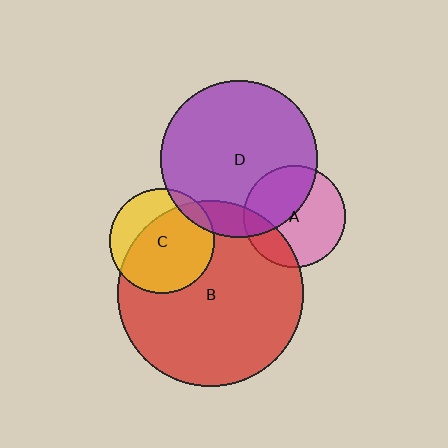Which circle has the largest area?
Circle B (red).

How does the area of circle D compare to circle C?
Approximately 2.2 times.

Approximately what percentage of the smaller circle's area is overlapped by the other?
Approximately 20%.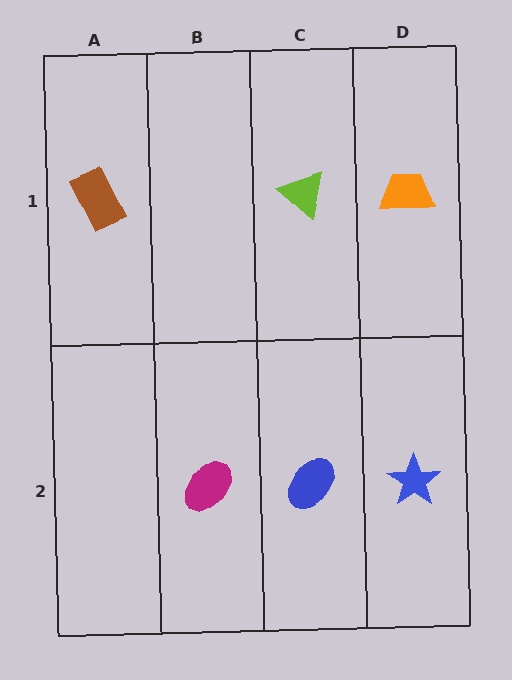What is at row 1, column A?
A brown rectangle.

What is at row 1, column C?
A lime triangle.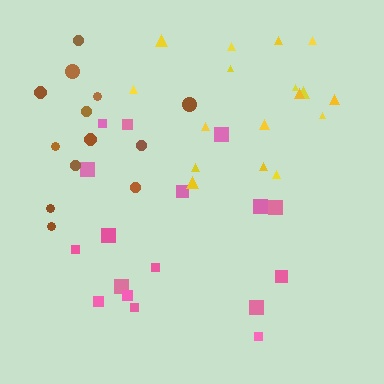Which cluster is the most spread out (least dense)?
Brown.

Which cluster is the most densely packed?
Yellow.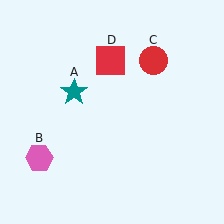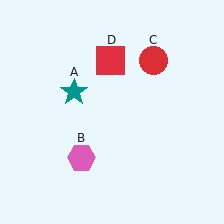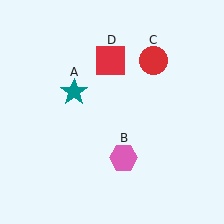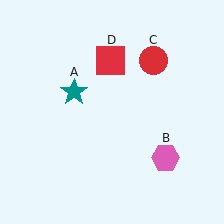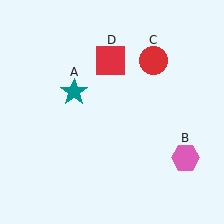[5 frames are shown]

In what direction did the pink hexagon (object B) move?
The pink hexagon (object B) moved right.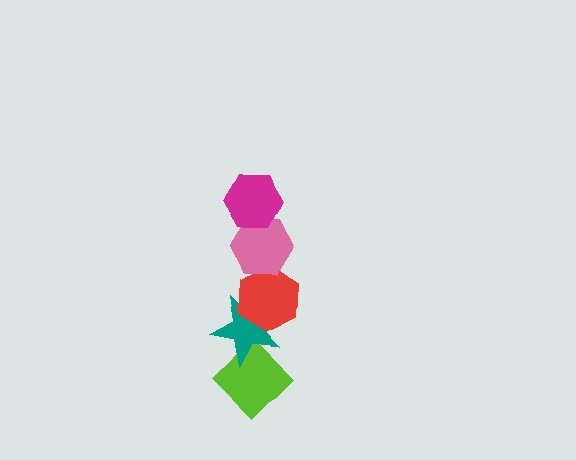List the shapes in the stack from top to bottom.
From top to bottom: the magenta hexagon, the pink hexagon, the red hexagon, the teal star, the lime diamond.